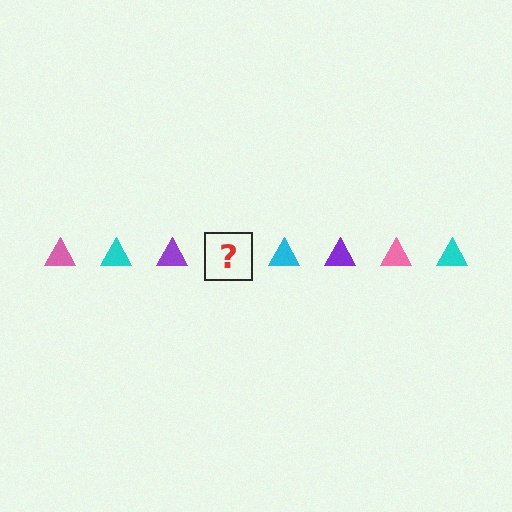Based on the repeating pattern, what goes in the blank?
The blank should be a pink triangle.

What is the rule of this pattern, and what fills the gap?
The rule is that the pattern cycles through pink, cyan, purple triangles. The gap should be filled with a pink triangle.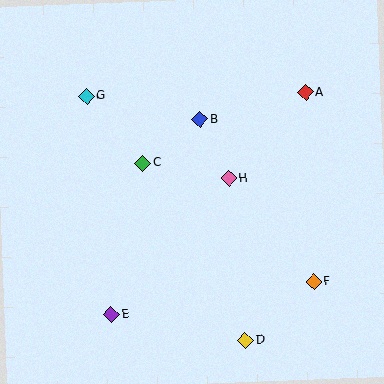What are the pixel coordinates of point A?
Point A is at (306, 92).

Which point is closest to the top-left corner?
Point G is closest to the top-left corner.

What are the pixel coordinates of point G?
Point G is at (87, 96).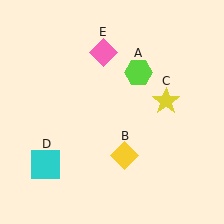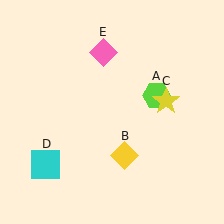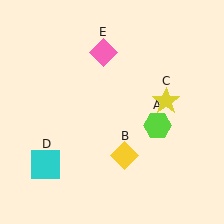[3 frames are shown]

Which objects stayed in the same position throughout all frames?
Yellow diamond (object B) and yellow star (object C) and cyan square (object D) and pink diamond (object E) remained stationary.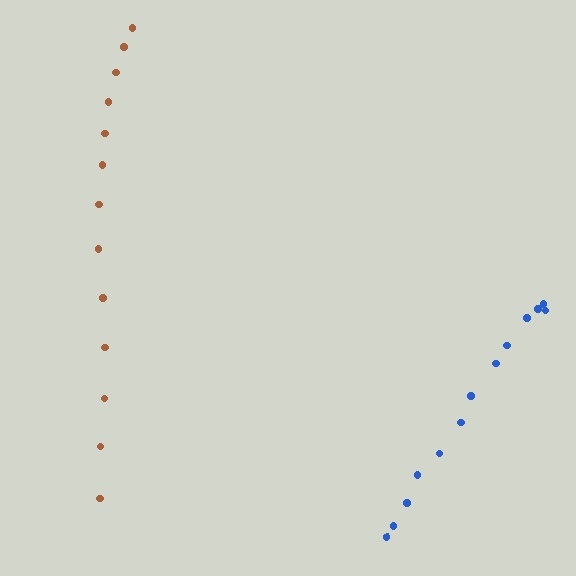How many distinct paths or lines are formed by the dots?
There are 2 distinct paths.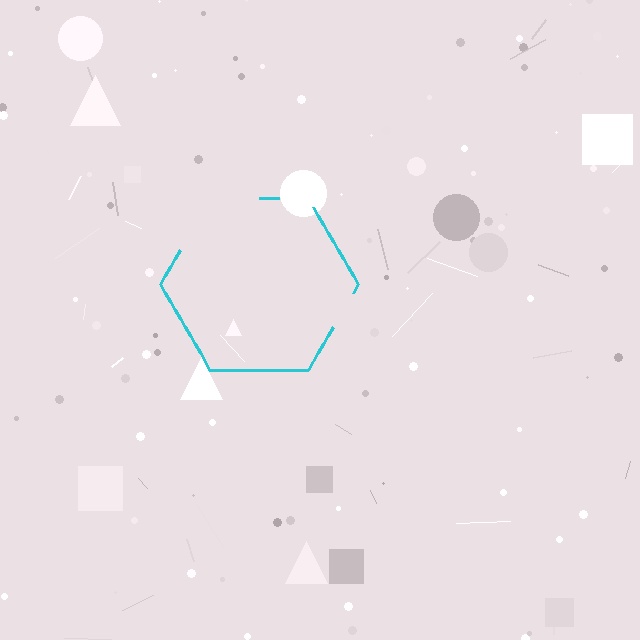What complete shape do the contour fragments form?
The contour fragments form a hexagon.